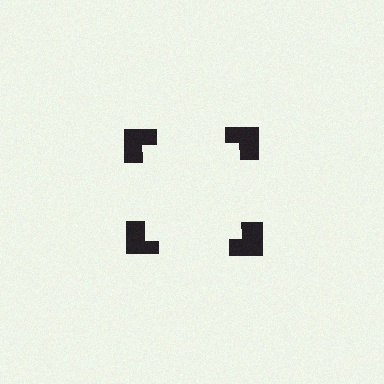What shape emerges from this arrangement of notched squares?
An illusory square — its edges are inferred from the aligned wedge cuts in the notched squares, not physically drawn.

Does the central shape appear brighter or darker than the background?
It typically appears slightly brighter than the background, even though no actual brightness change is drawn.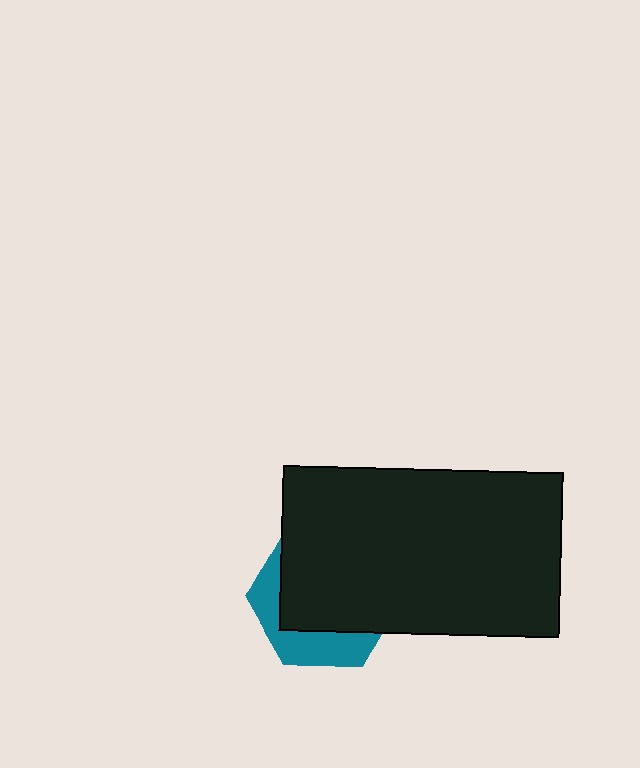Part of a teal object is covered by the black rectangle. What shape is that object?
It is a hexagon.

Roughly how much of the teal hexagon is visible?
A small part of it is visible (roughly 33%).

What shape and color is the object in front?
The object in front is a black rectangle.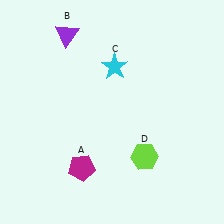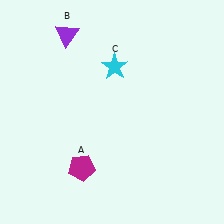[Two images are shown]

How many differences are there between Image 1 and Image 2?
There is 1 difference between the two images.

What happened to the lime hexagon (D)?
The lime hexagon (D) was removed in Image 2. It was in the bottom-right area of Image 1.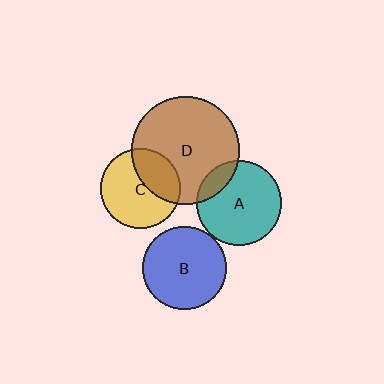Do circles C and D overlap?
Yes.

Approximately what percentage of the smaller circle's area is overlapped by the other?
Approximately 35%.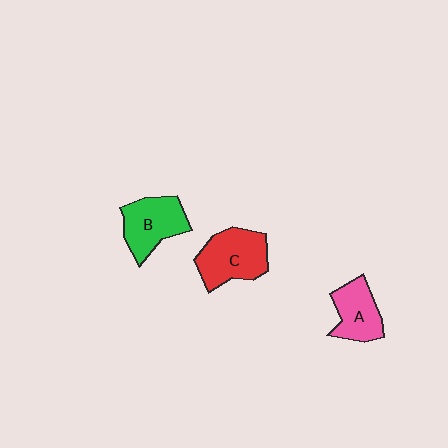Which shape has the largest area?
Shape C (red).